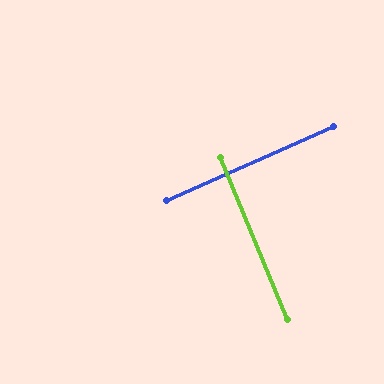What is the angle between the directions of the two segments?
Approximately 88 degrees.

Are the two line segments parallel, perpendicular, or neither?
Perpendicular — they meet at approximately 88°.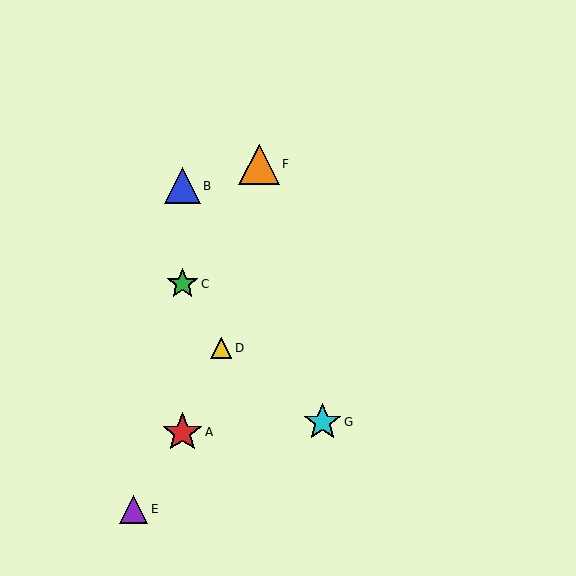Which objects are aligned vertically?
Objects A, B, C are aligned vertically.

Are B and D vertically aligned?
No, B is at x≈182 and D is at x≈221.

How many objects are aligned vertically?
3 objects (A, B, C) are aligned vertically.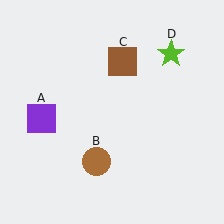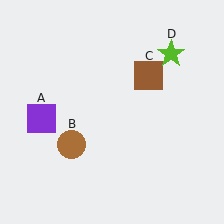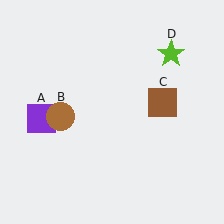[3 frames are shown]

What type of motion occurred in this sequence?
The brown circle (object B), brown square (object C) rotated clockwise around the center of the scene.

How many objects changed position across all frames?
2 objects changed position: brown circle (object B), brown square (object C).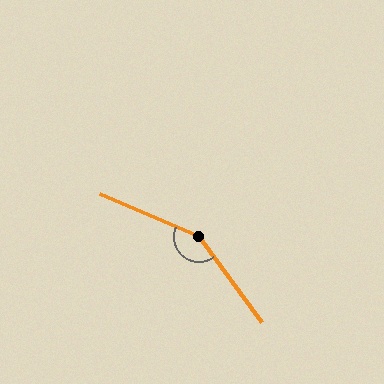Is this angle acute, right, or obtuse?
It is obtuse.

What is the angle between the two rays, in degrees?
Approximately 150 degrees.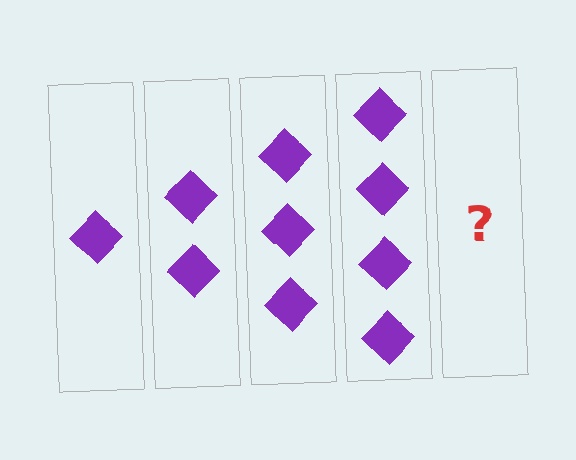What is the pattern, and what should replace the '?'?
The pattern is that each step adds one more diamond. The '?' should be 5 diamonds.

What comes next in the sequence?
The next element should be 5 diamonds.